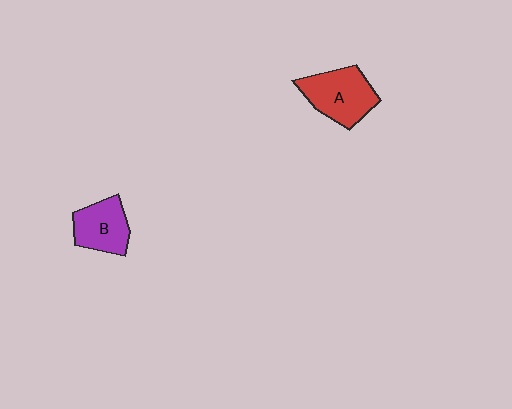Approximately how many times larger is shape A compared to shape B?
Approximately 1.3 times.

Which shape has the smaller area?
Shape B (purple).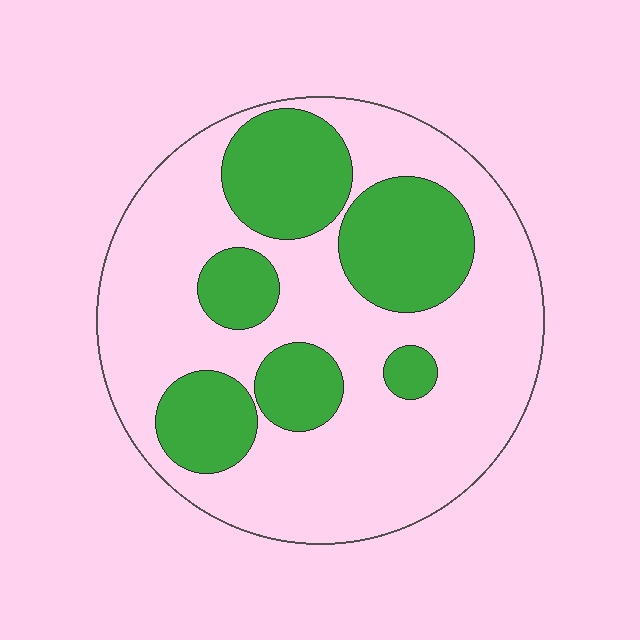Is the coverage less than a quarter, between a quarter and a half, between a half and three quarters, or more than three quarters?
Between a quarter and a half.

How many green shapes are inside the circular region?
6.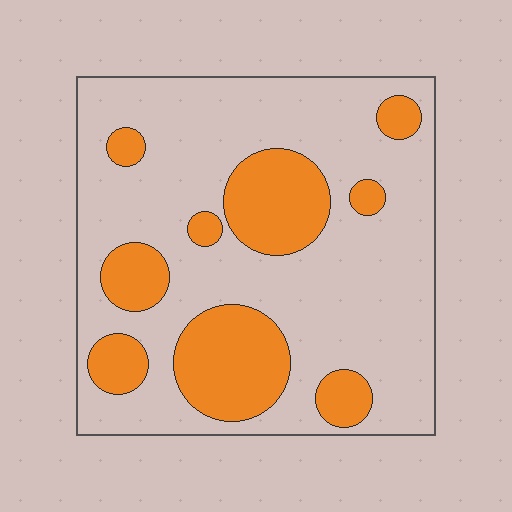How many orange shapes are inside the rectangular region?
9.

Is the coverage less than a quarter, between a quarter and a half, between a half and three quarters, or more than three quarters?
Between a quarter and a half.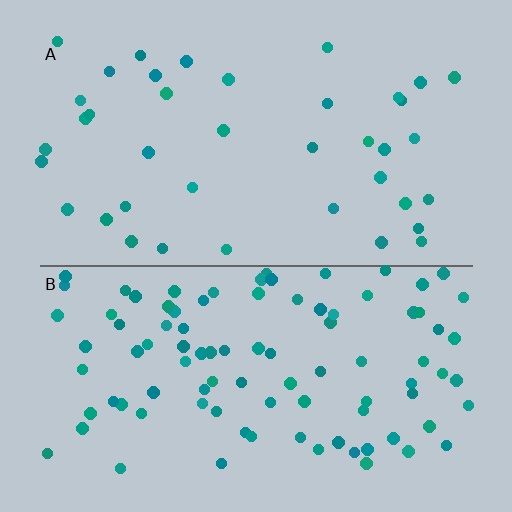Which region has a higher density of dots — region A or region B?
B (the bottom).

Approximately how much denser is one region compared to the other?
Approximately 2.4× — region B over region A.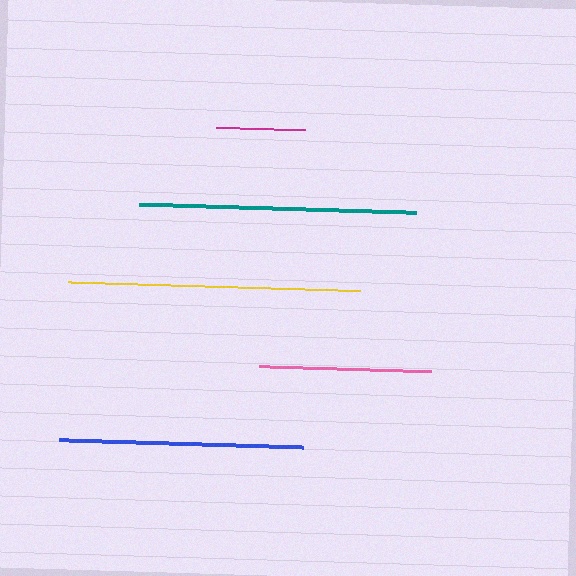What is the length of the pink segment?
The pink segment is approximately 172 pixels long.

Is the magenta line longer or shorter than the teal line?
The teal line is longer than the magenta line.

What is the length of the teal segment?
The teal segment is approximately 277 pixels long.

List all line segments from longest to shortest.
From longest to shortest: yellow, teal, blue, pink, magenta.